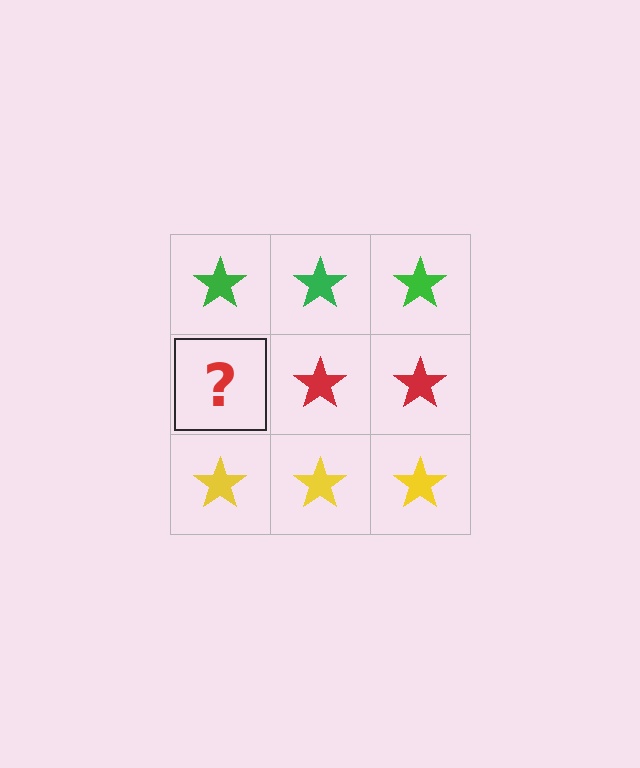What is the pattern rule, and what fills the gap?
The rule is that each row has a consistent color. The gap should be filled with a red star.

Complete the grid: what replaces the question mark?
The question mark should be replaced with a red star.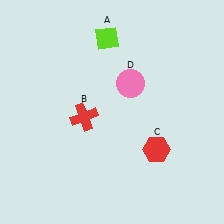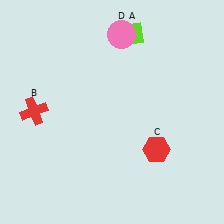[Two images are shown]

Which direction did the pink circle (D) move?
The pink circle (D) moved up.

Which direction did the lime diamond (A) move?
The lime diamond (A) moved right.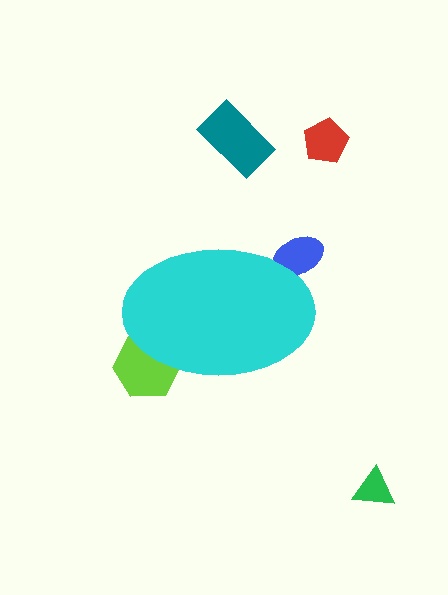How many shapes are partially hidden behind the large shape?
2 shapes are partially hidden.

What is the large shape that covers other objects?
A cyan ellipse.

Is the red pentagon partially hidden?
No, the red pentagon is fully visible.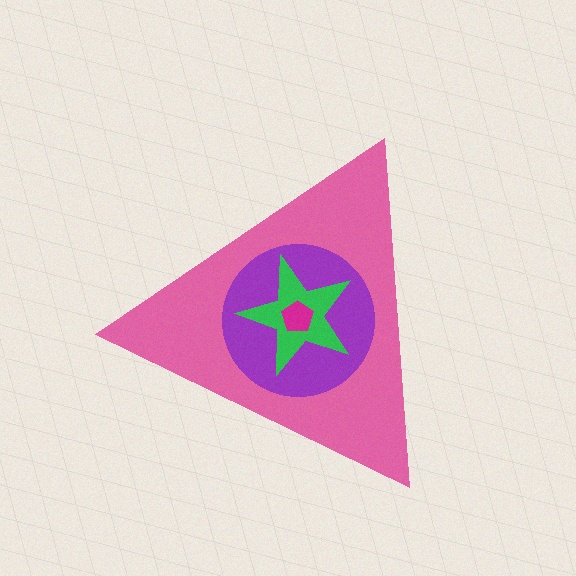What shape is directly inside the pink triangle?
The purple circle.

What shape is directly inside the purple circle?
The green star.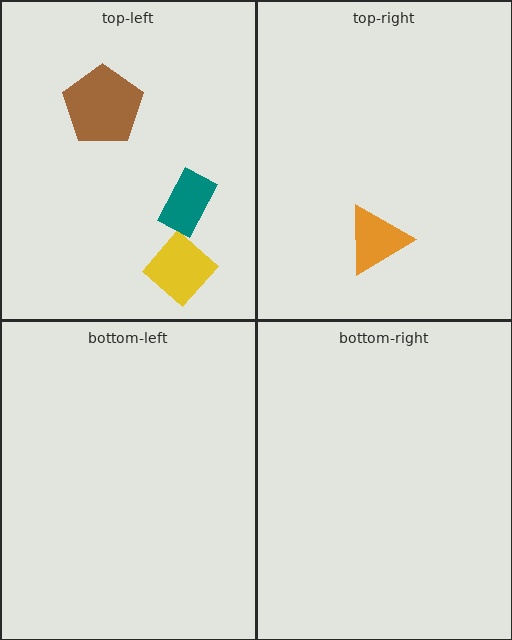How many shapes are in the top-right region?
1.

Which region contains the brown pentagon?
The top-left region.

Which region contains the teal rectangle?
The top-left region.